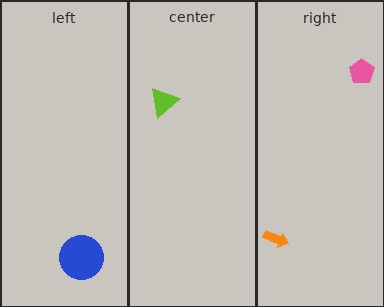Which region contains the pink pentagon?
The right region.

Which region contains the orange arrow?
The right region.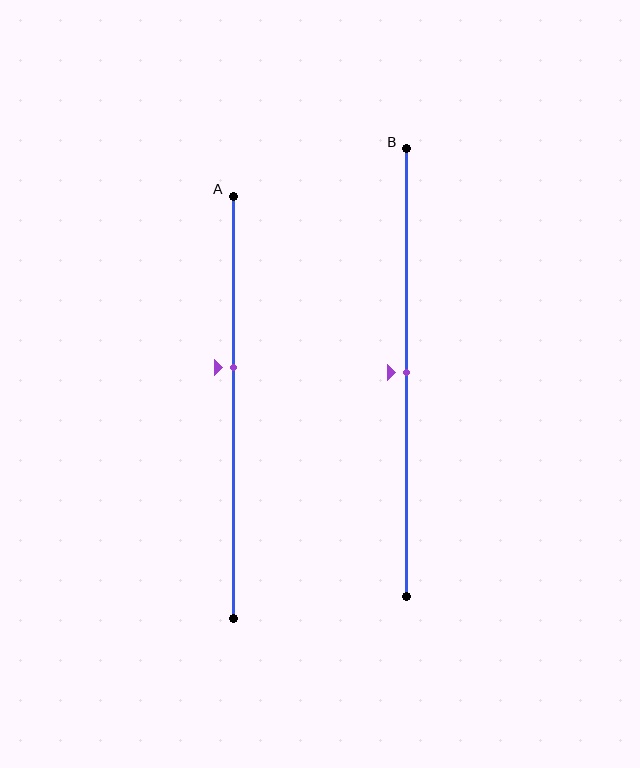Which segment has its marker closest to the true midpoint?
Segment B has its marker closest to the true midpoint.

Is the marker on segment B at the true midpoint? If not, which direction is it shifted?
Yes, the marker on segment B is at the true midpoint.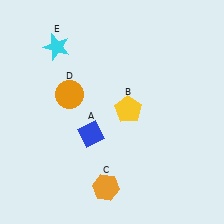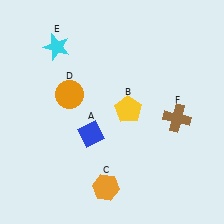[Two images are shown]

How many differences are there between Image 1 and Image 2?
There is 1 difference between the two images.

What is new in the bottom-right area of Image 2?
A brown cross (F) was added in the bottom-right area of Image 2.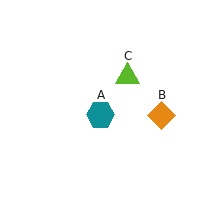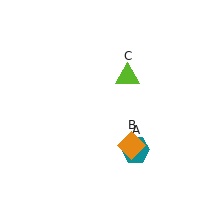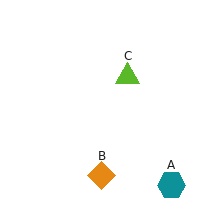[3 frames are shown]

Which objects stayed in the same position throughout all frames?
Lime triangle (object C) remained stationary.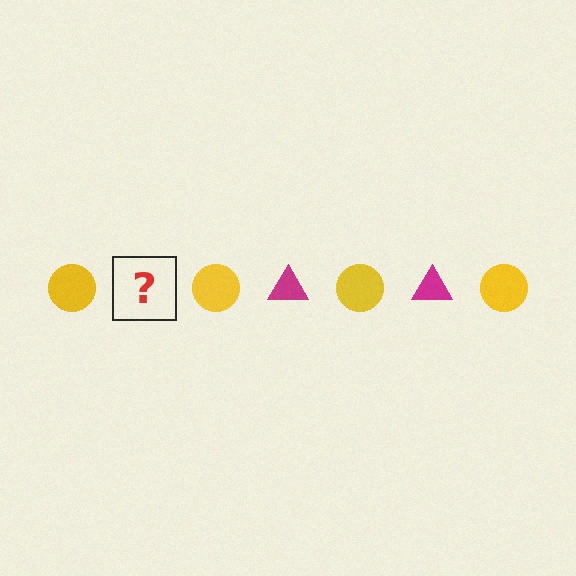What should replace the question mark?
The question mark should be replaced with a magenta triangle.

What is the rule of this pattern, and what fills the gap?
The rule is that the pattern alternates between yellow circle and magenta triangle. The gap should be filled with a magenta triangle.